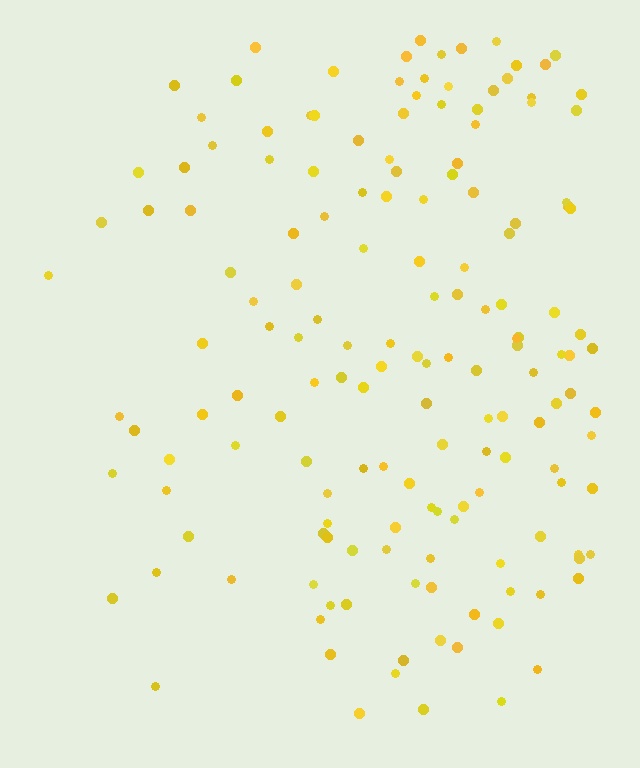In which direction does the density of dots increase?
From left to right, with the right side densest.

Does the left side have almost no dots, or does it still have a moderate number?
Still a moderate number, just noticeably fewer than the right.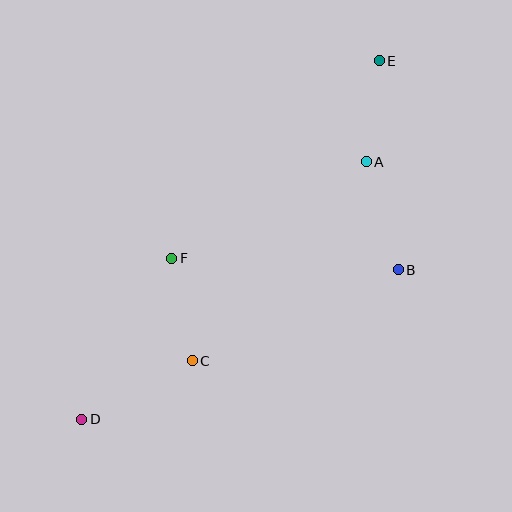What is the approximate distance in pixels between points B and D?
The distance between B and D is approximately 350 pixels.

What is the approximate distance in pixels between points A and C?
The distance between A and C is approximately 265 pixels.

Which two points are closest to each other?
Points A and E are closest to each other.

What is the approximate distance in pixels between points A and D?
The distance between A and D is approximately 384 pixels.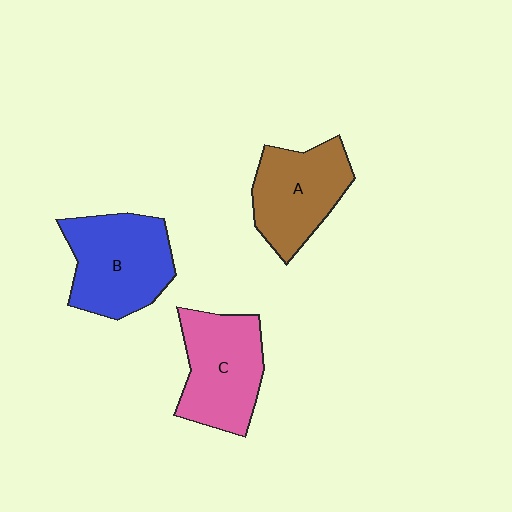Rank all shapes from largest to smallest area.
From largest to smallest: B (blue), C (pink), A (brown).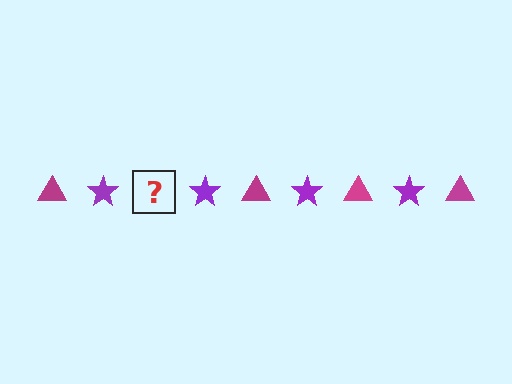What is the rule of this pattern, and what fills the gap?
The rule is that the pattern alternates between magenta triangle and purple star. The gap should be filled with a magenta triangle.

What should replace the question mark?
The question mark should be replaced with a magenta triangle.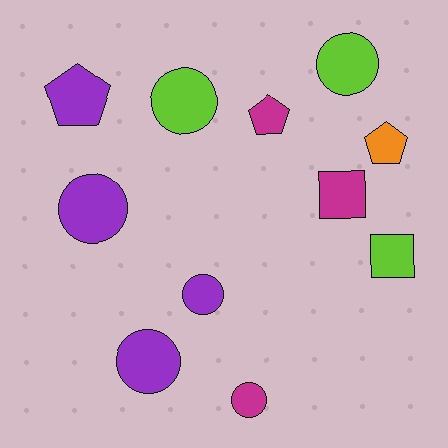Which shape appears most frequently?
Circle, with 6 objects.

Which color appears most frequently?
Purple, with 4 objects.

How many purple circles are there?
There are 3 purple circles.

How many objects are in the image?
There are 11 objects.